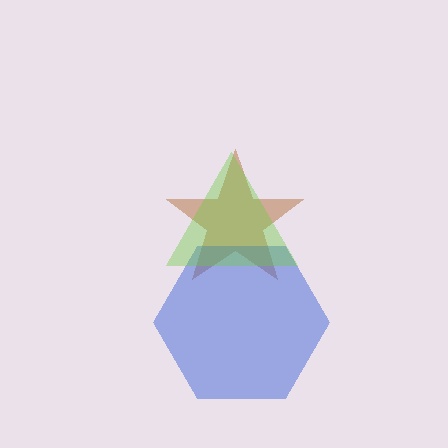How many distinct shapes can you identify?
There are 3 distinct shapes: a brown star, a blue hexagon, a lime triangle.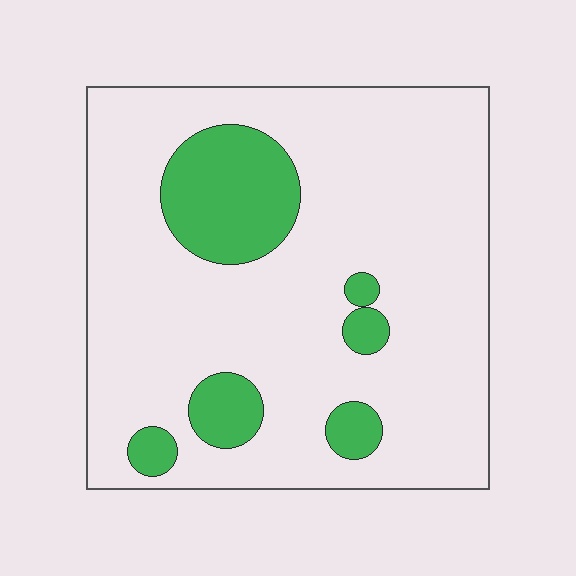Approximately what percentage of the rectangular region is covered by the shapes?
Approximately 15%.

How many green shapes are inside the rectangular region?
6.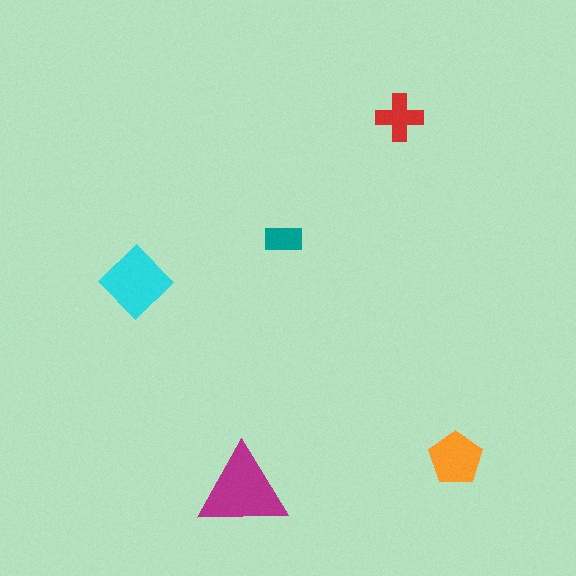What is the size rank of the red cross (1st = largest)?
4th.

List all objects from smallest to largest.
The teal rectangle, the red cross, the orange pentagon, the cyan diamond, the magenta triangle.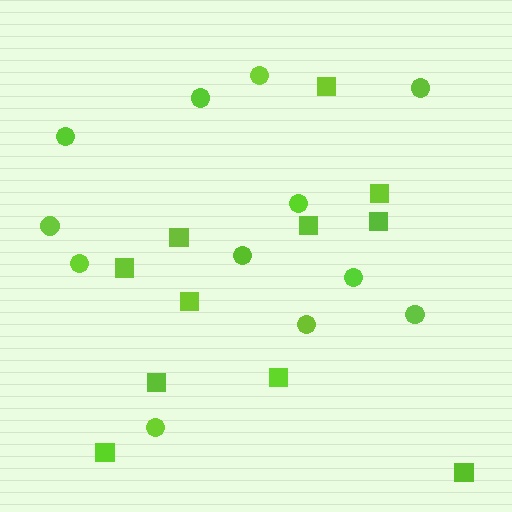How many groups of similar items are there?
There are 2 groups: one group of squares (11) and one group of circles (12).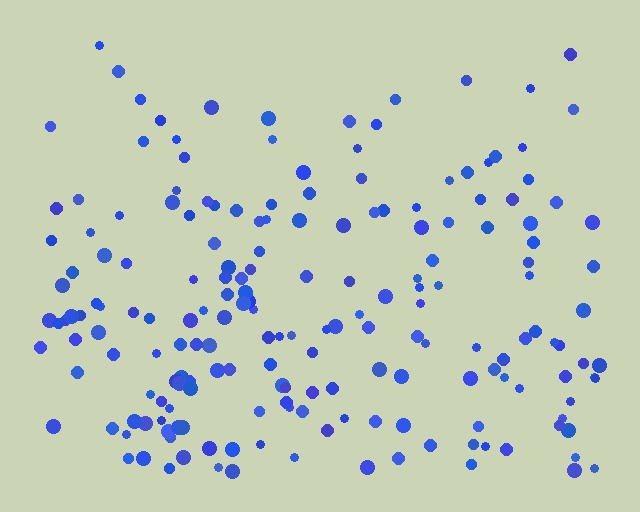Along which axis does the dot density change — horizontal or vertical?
Vertical.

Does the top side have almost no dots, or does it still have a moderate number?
Still a moderate number, just noticeably fewer than the bottom.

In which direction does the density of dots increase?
From top to bottom, with the bottom side densest.